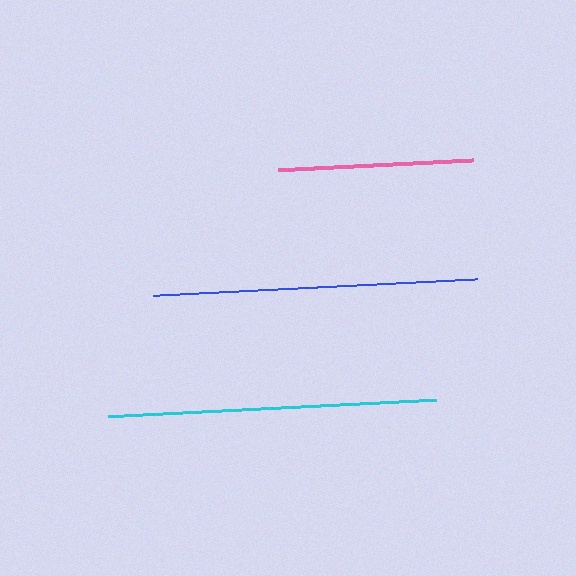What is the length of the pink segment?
The pink segment is approximately 195 pixels long.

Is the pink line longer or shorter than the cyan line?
The cyan line is longer than the pink line.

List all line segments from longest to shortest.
From longest to shortest: cyan, blue, pink.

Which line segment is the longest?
The cyan line is the longest at approximately 327 pixels.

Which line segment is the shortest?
The pink line is the shortest at approximately 195 pixels.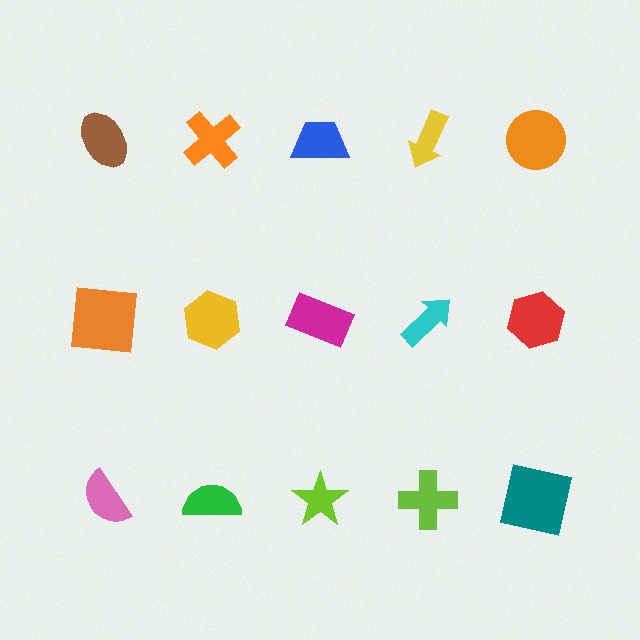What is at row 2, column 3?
A magenta rectangle.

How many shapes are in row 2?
5 shapes.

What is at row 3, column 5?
A teal square.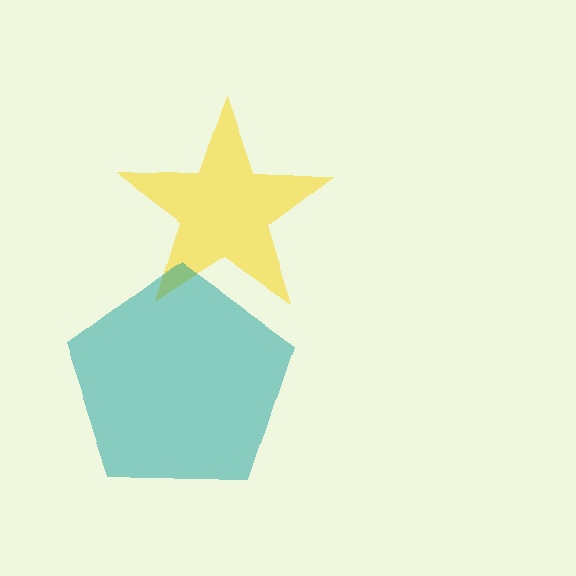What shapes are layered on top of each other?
The layered shapes are: a yellow star, a teal pentagon.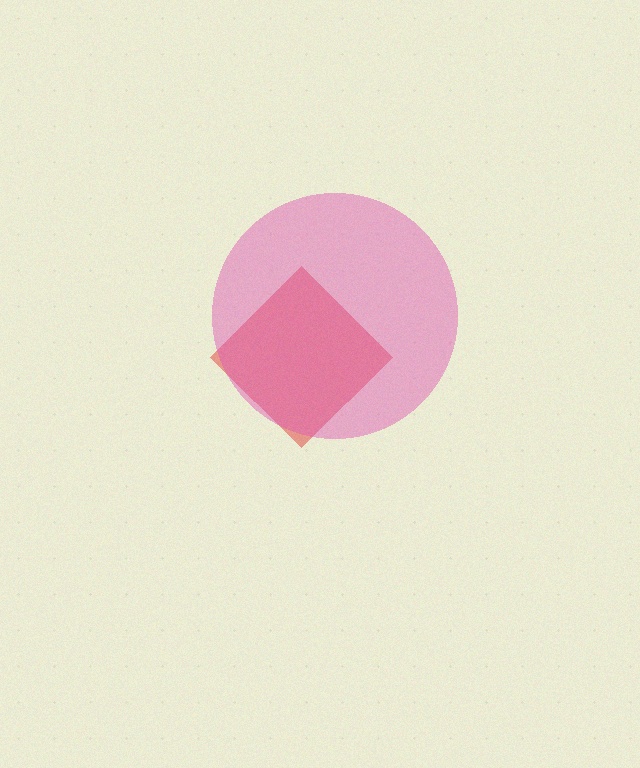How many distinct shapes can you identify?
There are 2 distinct shapes: a red diamond, a pink circle.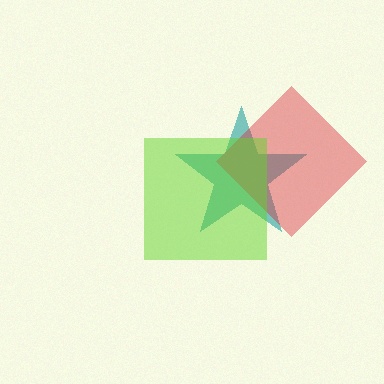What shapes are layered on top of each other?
The layered shapes are: a teal star, a red diamond, a lime square.